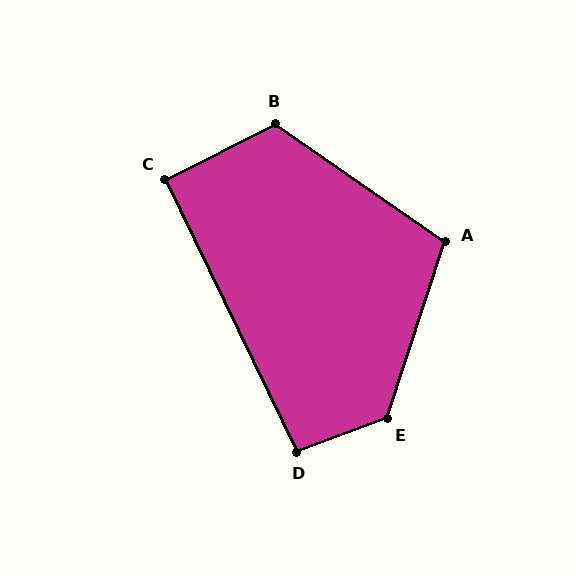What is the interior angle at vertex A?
Approximately 106 degrees (obtuse).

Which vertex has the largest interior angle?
E, at approximately 128 degrees.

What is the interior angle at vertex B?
Approximately 119 degrees (obtuse).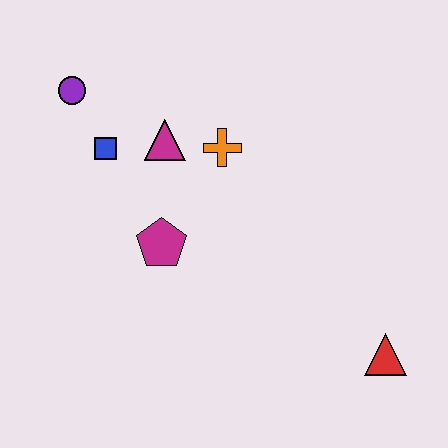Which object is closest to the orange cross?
The magenta triangle is closest to the orange cross.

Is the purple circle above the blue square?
Yes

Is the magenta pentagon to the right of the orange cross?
No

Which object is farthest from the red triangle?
The purple circle is farthest from the red triangle.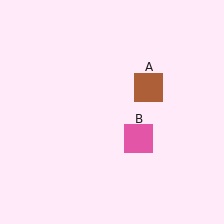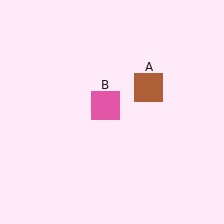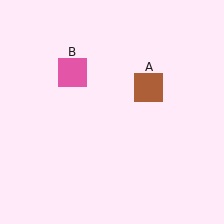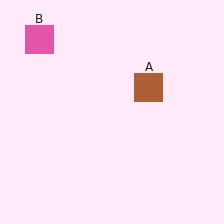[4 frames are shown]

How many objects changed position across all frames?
1 object changed position: pink square (object B).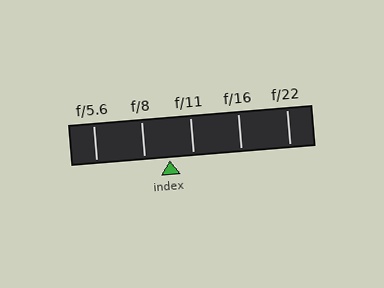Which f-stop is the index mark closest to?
The index mark is closest to f/11.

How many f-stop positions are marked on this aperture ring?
There are 5 f-stop positions marked.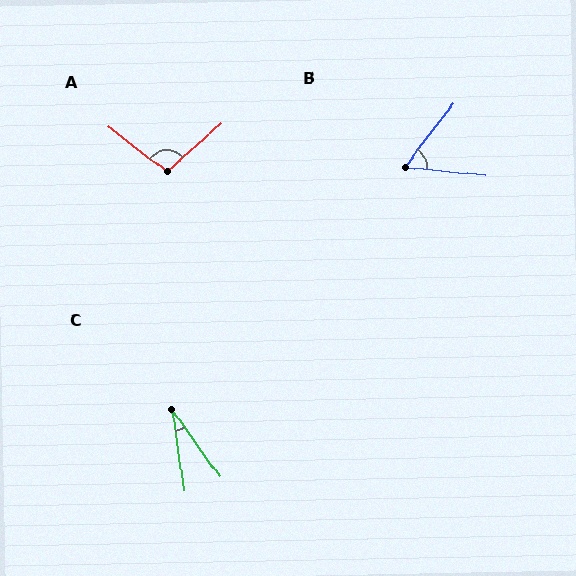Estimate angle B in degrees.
Approximately 58 degrees.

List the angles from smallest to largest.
C (27°), B (58°), A (101°).